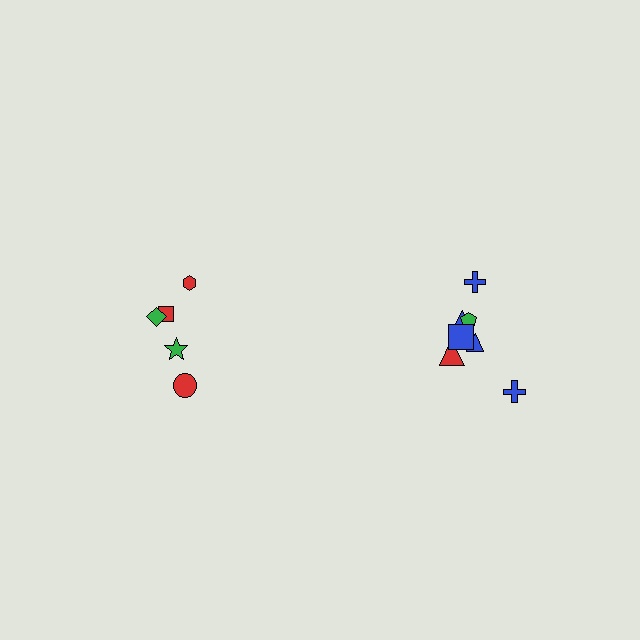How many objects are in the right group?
There are 7 objects.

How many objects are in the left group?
There are 5 objects.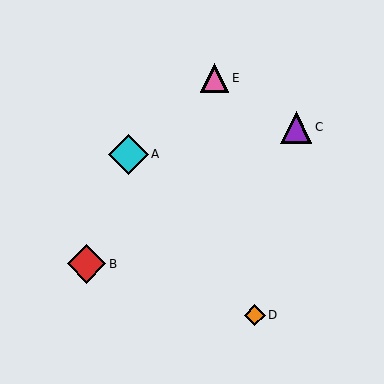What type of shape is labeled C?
Shape C is a purple triangle.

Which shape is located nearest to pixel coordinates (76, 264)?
The red diamond (labeled B) at (86, 264) is nearest to that location.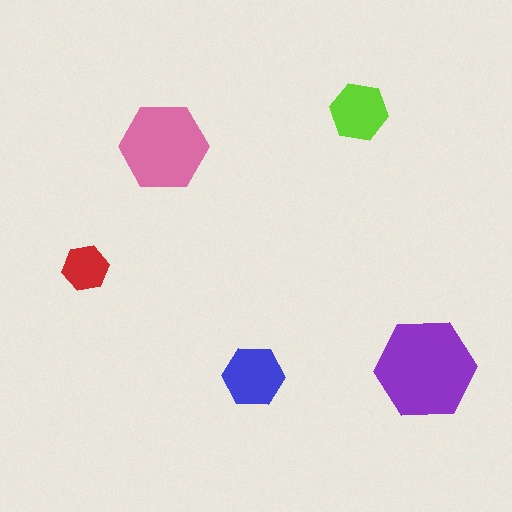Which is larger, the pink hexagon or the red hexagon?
The pink one.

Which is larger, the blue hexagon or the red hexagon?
The blue one.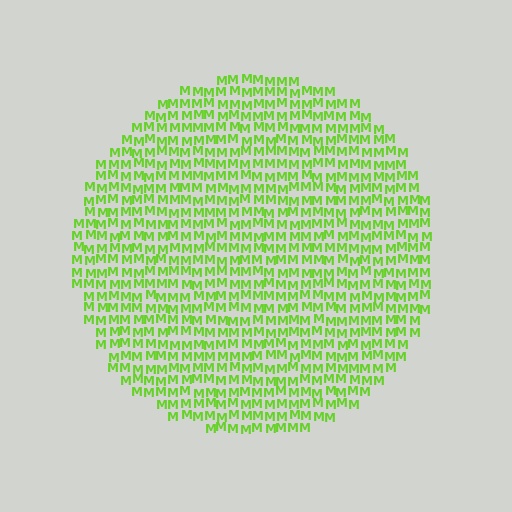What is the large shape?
The large shape is a circle.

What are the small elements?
The small elements are letter M's.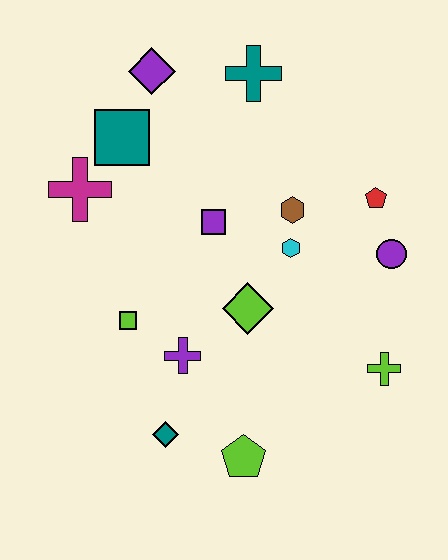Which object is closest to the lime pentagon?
The teal diamond is closest to the lime pentagon.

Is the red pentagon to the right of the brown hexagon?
Yes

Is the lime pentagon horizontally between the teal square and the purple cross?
No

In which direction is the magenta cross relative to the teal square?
The magenta cross is below the teal square.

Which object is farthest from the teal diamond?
The teal cross is farthest from the teal diamond.